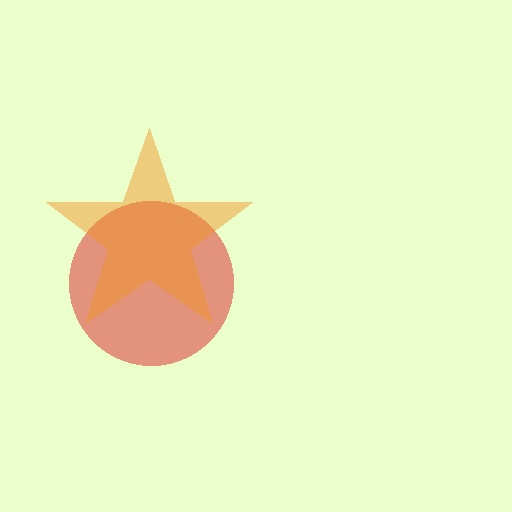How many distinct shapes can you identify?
There are 2 distinct shapes: a red circle, an orange star.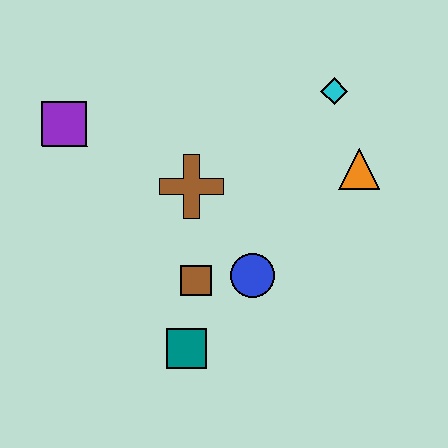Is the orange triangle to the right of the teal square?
Yes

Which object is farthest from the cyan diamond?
The teal square is farthest from the cyan diamond.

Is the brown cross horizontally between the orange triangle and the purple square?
Yes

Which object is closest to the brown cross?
The brown square is closest to the brown cross.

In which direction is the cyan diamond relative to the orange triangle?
The cyan diamond is above the orange triangle.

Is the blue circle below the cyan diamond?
Yes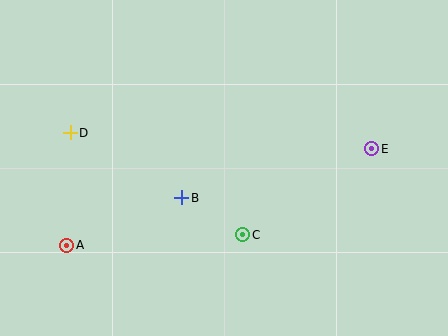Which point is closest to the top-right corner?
Point E is closest to the top-right corner.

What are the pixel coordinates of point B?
Point B is at (182, 198).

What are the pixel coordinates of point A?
Point A is at (67, 245).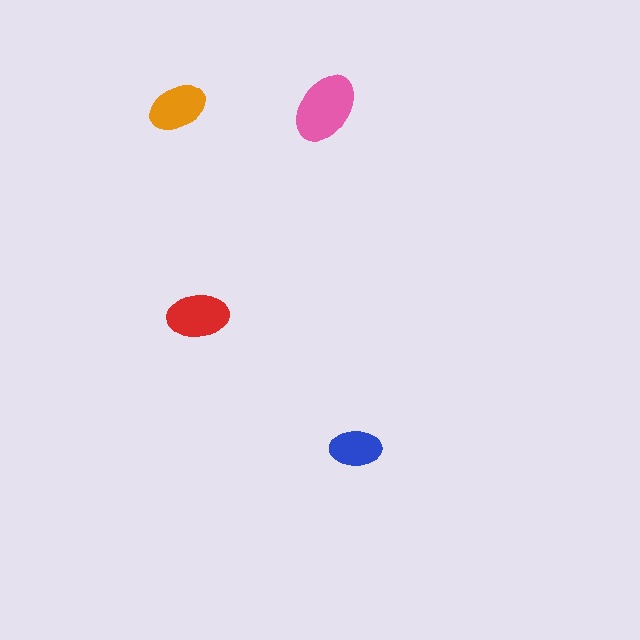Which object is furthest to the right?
The blue ellipse is rightmost.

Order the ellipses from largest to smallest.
the pink one, the red one, the orange one, the blue one.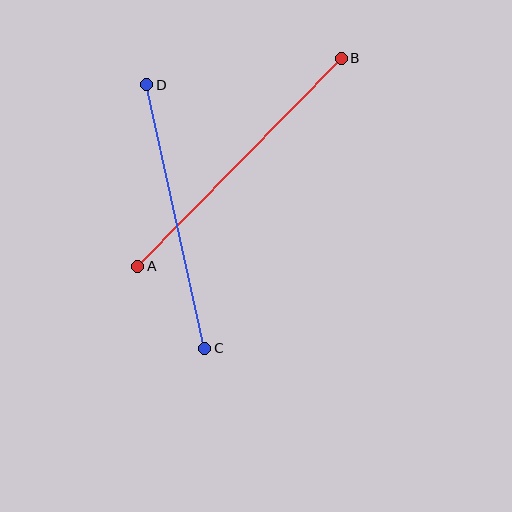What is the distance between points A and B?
The distance is approximately 291 pixels.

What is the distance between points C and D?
The distance is approximately 270 pixels.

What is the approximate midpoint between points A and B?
The midpoint is at approximately (239, 162) pixels.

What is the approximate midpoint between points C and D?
The midpoint is at approximately (176, 217) pixels.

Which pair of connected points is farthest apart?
Points A and B are farthest apart.